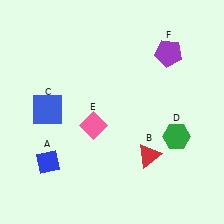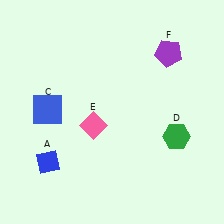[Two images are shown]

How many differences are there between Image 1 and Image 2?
There is 1 difference between the two images.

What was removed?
The red triangle (B) was removed in Image 2.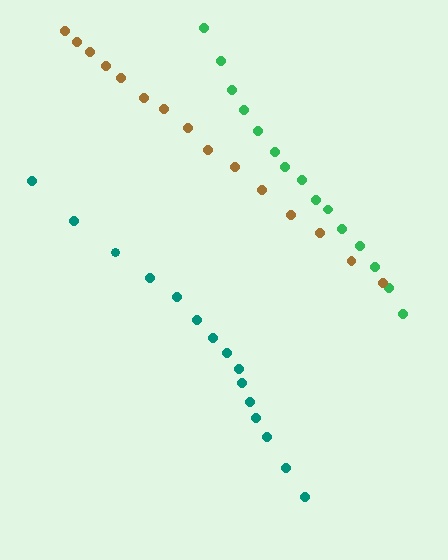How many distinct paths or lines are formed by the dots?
There are 3 distinct paths.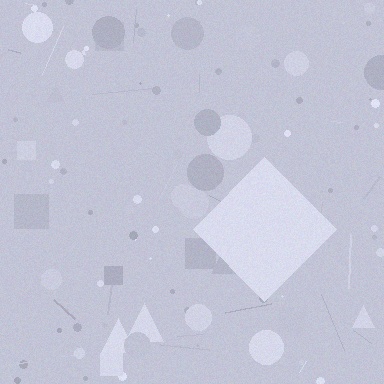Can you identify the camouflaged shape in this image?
The camouflaged shape is a diamond.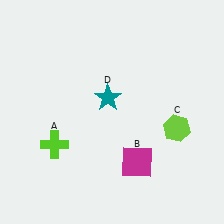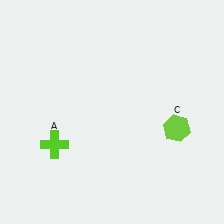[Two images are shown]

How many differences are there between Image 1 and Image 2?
There are 2 differences between the two images.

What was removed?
The magenta square (B), the teal star (D) were removed in Image 2.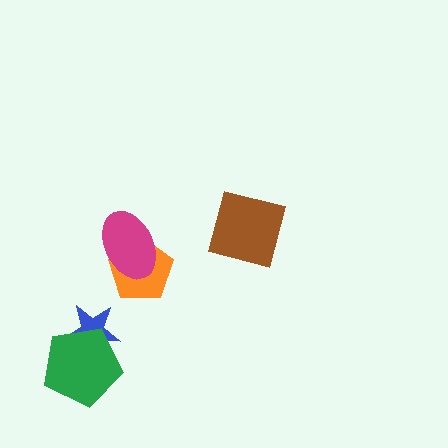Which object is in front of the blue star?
The green pentagon is in front of the blue star.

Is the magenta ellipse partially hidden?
No, no other shape covers it.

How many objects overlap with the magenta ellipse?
1 object overlaps with the magenta ellipse.